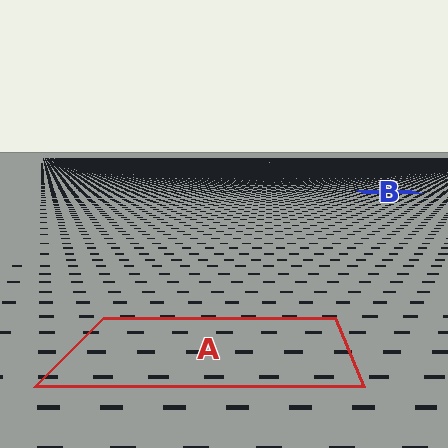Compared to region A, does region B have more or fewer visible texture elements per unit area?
Region B has more texture elements per unit area — they are packed more densely because it is farther away.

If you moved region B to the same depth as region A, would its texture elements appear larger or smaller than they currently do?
They would appear larger. At a closer depth, the same texture elements are projected at a bigger on-screen size.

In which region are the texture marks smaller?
The texture marks are smaller in region B, because it is farther away.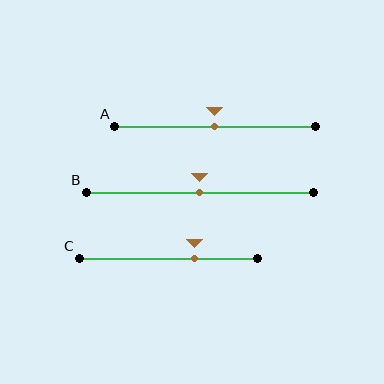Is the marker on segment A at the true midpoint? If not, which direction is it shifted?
Yes, the marker on segment A is at the true midpoint.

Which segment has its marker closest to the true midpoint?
Segment A has its marker closest to the true midpoint.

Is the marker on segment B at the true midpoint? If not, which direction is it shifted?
Yes, the marker on segment B is at the true midpoint.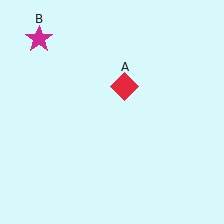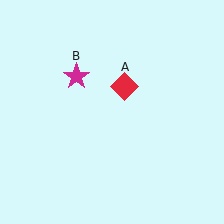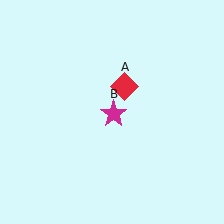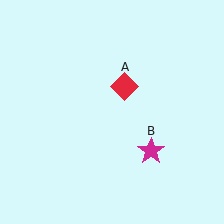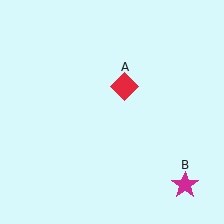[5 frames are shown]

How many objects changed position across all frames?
1 object changed position: magenta star (object B).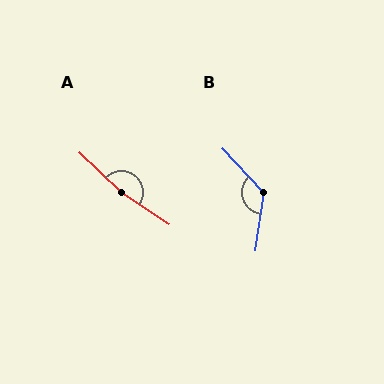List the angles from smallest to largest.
B (129°), A (169°).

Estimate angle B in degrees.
Approximately 129 degrees.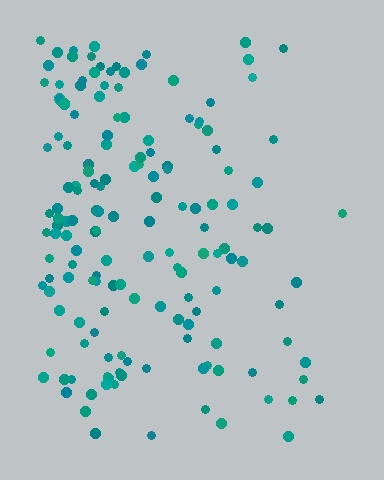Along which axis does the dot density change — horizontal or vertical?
Horizontal.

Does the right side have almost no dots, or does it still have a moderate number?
Still a moderate number, just noticeably fewer than the left.